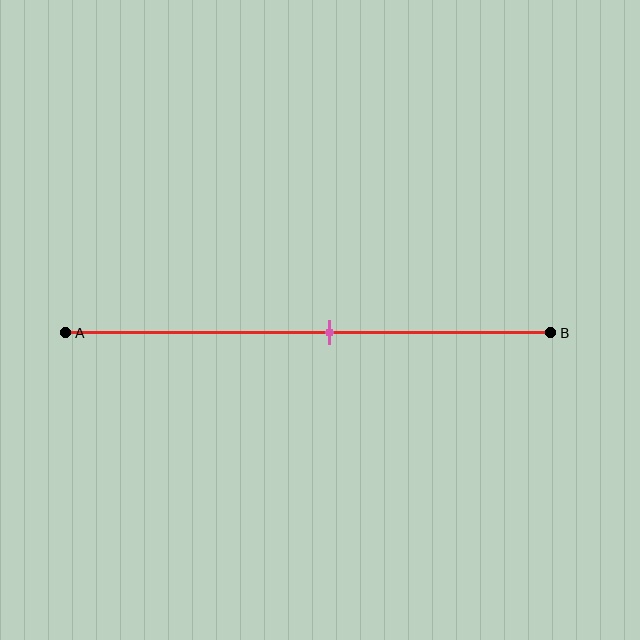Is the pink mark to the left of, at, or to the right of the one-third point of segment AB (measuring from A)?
The pink mark is to the right of the one-third point of segment AB.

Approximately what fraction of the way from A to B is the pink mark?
The pink mark is approximately 55% of the way from A to B.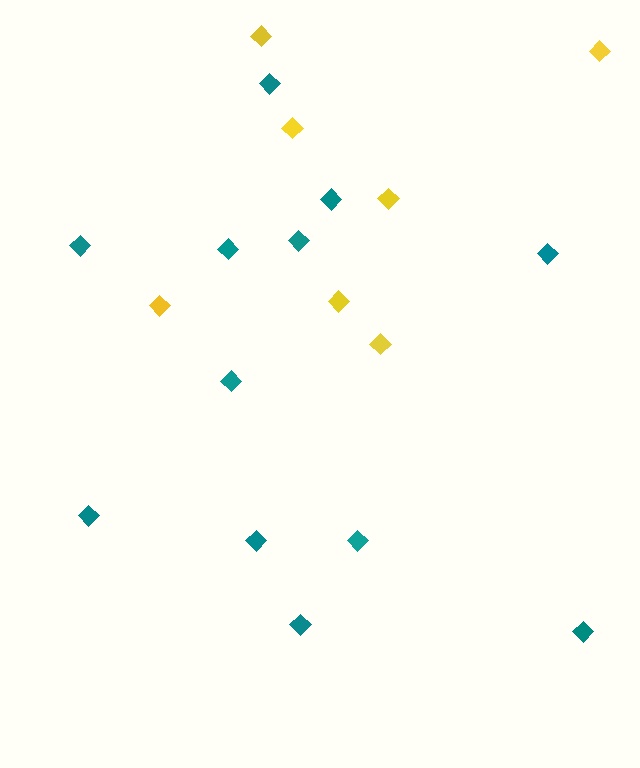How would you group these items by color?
There are 2 groups: one group of yellow diamonds (7) and one group of teal diamonds (12).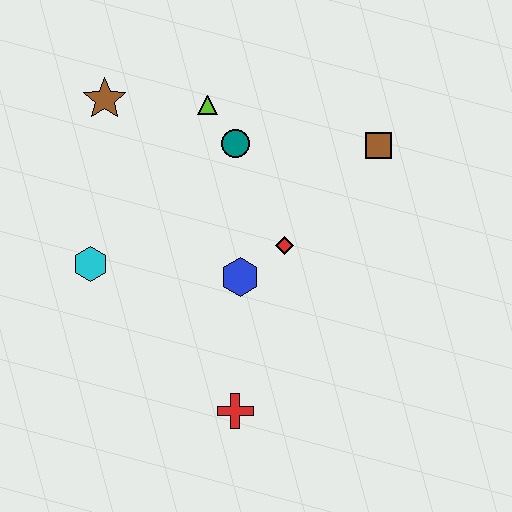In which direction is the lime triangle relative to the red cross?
The lime triangle is above the red cross.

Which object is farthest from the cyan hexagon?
The brown square is farthest from the cyan hexagon.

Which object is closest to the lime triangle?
The teal circle is closest to the lime triangle.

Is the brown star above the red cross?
Yes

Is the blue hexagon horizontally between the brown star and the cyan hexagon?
No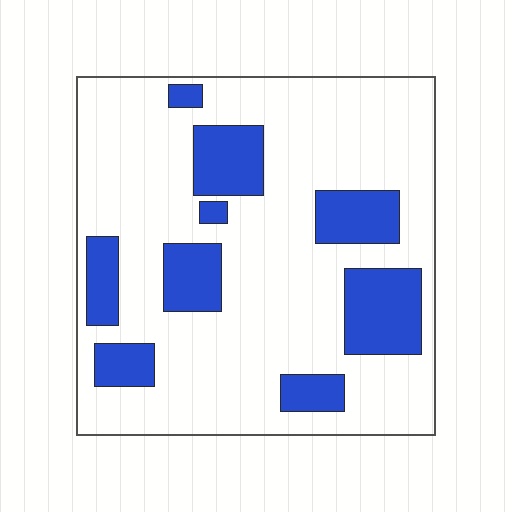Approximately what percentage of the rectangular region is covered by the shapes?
Approximately 25%.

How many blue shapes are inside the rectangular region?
9.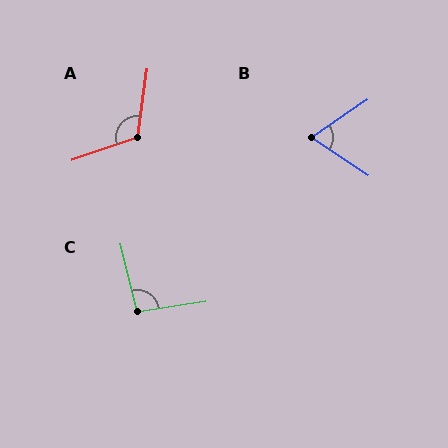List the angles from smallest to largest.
B (67°), C (95°), A (117°).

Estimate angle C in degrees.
Approximately 95 degrees.